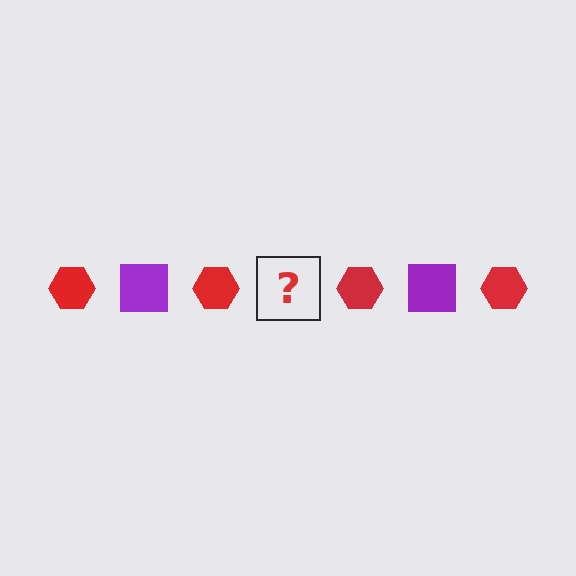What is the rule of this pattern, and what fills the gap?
The rule is that the pattern alternates between red hexagon and purple square. The gap should be filled with a purple square.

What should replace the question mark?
The question mark should be replaced with a purple square.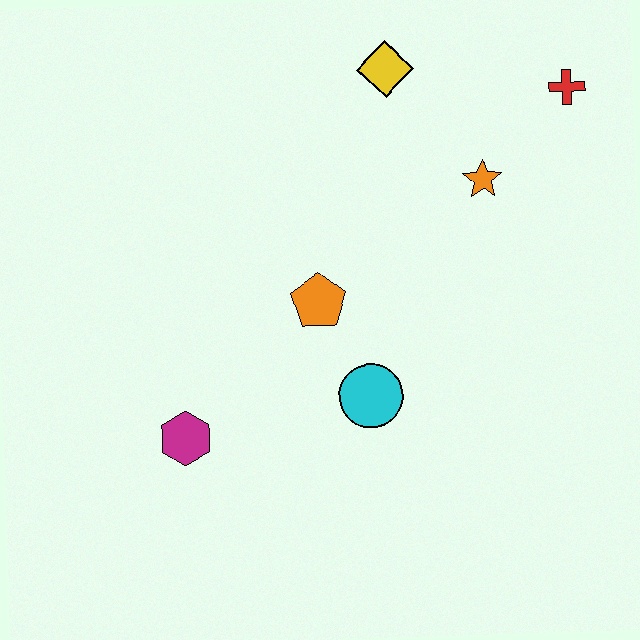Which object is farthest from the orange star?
The magenta hexagon is farthest from the orange star.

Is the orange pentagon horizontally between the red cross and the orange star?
No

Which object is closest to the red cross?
The orange star is closest to the red cross.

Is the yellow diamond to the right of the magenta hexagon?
Yes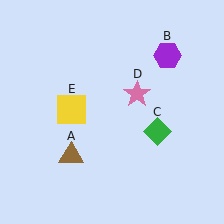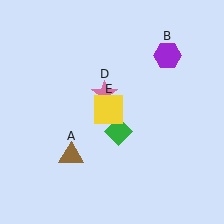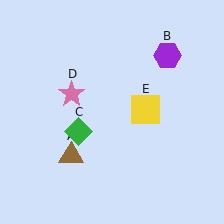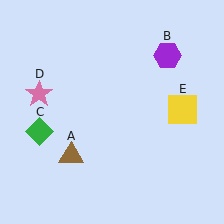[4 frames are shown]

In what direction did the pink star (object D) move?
The pink star (object D) moved left.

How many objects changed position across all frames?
3 objects changed position: green diamond (object C), pink star (object D), yellow square (object E).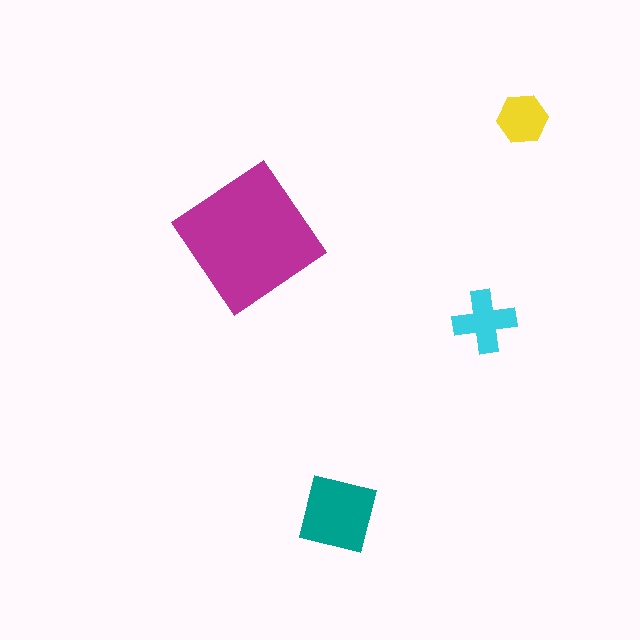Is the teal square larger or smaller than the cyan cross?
Larger.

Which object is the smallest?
The yellow hexagon.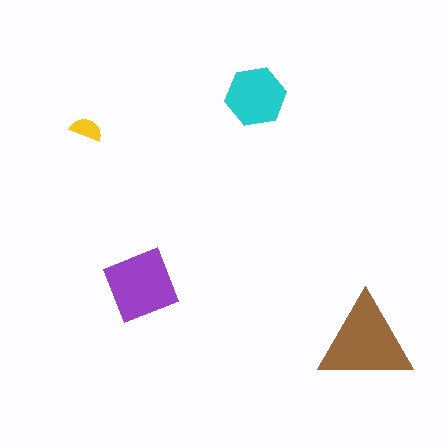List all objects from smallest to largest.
The yellow semicircle, the cyan hexagon, the purple square, the brown triangle.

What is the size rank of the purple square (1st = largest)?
2nd.